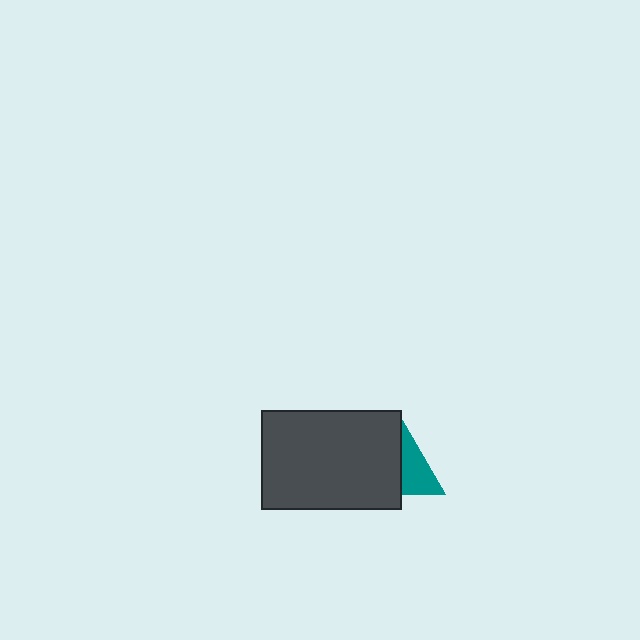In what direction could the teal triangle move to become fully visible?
The teal triangle could move right. That would shift it out from behind the dark gray rectangle entirely.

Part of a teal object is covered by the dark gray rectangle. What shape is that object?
It is a triangle.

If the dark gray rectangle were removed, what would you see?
You would see the complete teal triangle.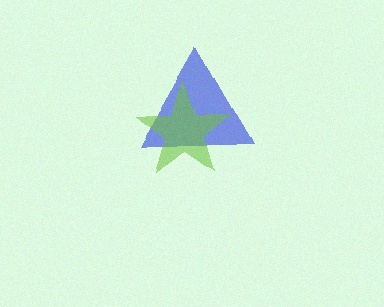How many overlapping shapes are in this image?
There are 2 overlapping shapes in the image.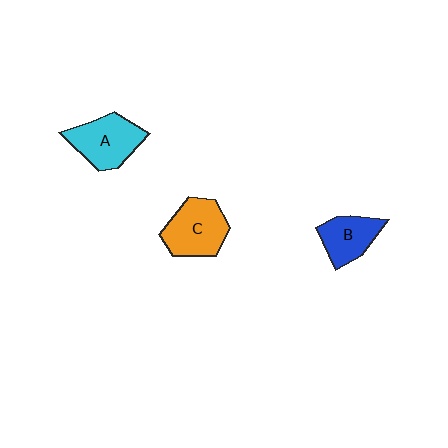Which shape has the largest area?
Shape C (orange).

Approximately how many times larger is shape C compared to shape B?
Approximately 1.3 times.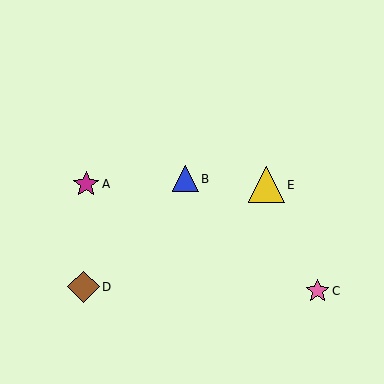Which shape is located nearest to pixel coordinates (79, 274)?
The brown diamond (labeled D) at (84, 287) is nearest to that location.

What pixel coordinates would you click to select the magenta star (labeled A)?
Click at (86, 184) to select the magenta star A.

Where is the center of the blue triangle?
The center of the blue triangle is at (186, 179).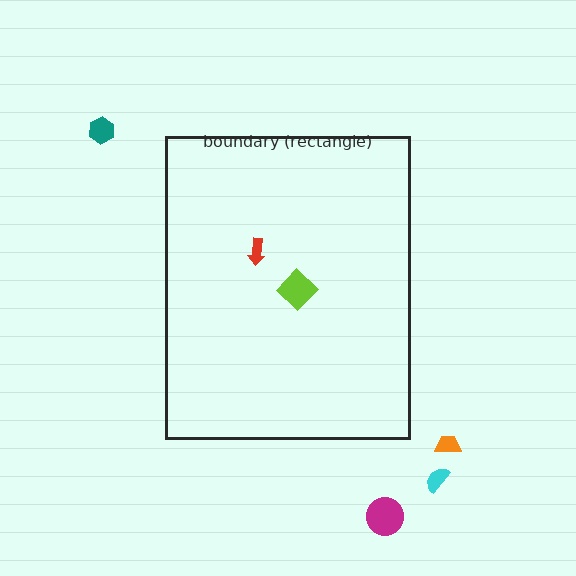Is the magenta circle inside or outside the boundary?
Outside.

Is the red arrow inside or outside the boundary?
Inside.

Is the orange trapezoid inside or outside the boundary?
Outside.